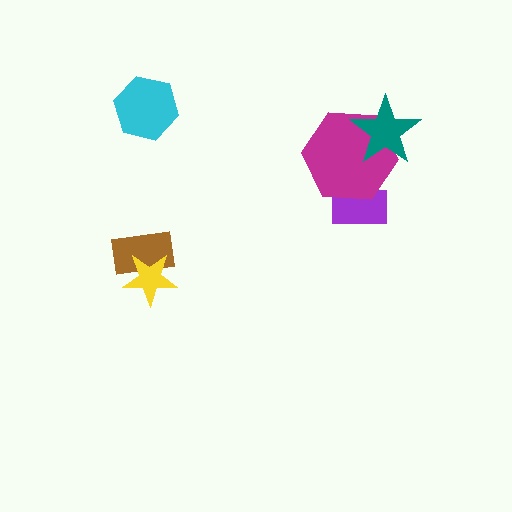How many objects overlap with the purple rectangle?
1 object overlaps with the purple rectangle.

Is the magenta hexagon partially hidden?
Yes, it is partially covered by another shape.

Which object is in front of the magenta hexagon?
The teal star is in front of the magenta hexagon.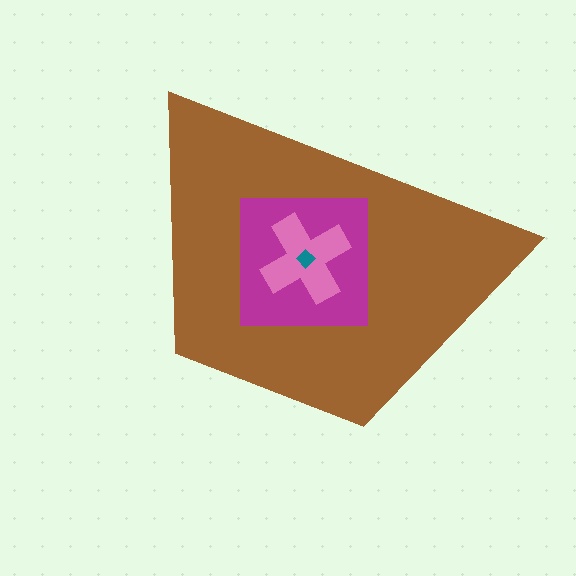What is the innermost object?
The teal diamond.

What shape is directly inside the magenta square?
The pink cross.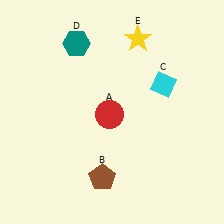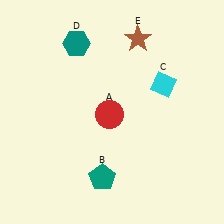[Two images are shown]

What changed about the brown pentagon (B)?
In Image 1, B is brown. In Image 2, it changed to teal.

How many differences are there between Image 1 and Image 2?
There are 2 differences between the two images.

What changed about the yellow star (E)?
In Image 1, E is yellow. In Image 2, it changed to brown.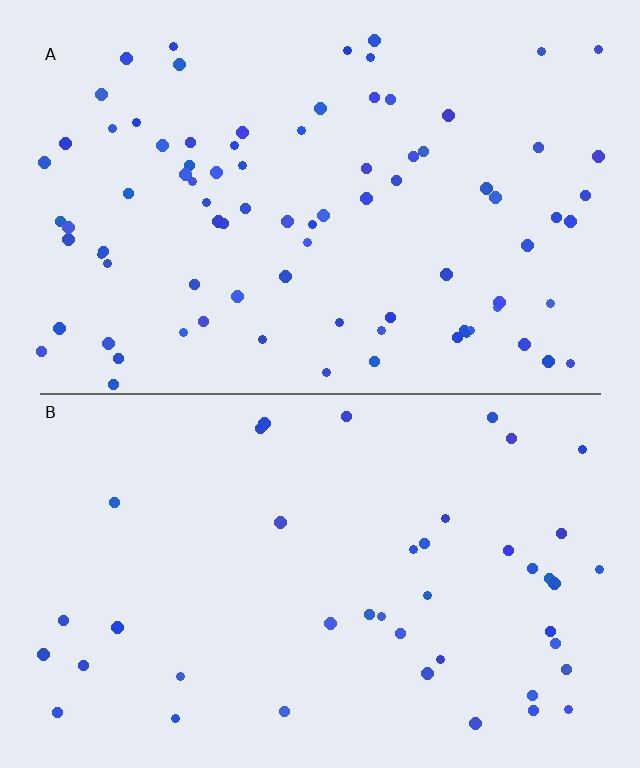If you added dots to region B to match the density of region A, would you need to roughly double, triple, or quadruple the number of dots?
Approximately double.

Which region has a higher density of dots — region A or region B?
A (the top).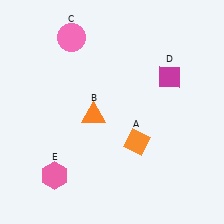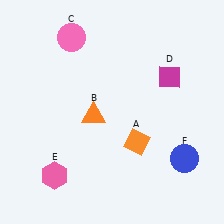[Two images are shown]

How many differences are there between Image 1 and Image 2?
There is 1 difference between the two images.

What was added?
A blue circle (F) was added in Image 2.